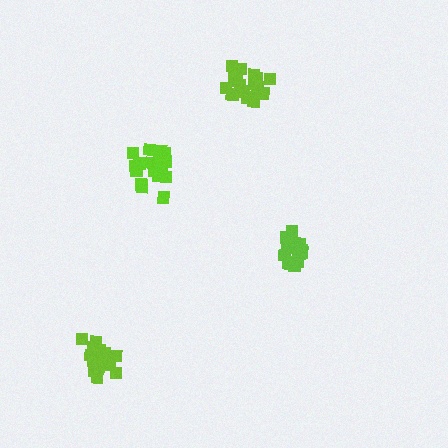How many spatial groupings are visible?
There are 4 spatial groupings.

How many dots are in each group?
Group 1: 19 dots, Group 2: 17 dots, Group 3: 18 dots, Group 4: 14 dots (68 total).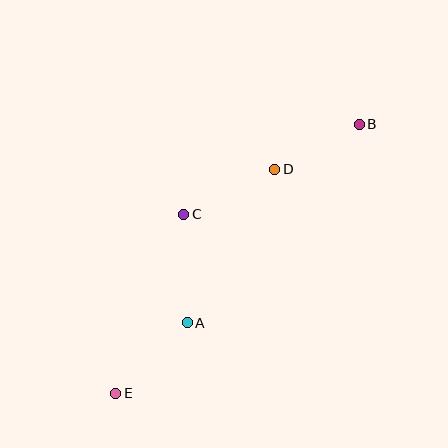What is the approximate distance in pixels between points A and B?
The distance between A and B is approximately 263 pixels.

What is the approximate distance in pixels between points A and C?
The distance between A and C is approximately 109 pixels.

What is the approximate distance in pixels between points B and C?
The distance between B and C is approximately 197 pixels.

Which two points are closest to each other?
Points B and D are closest to each other.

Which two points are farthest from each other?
Points B and E are farthest from each other.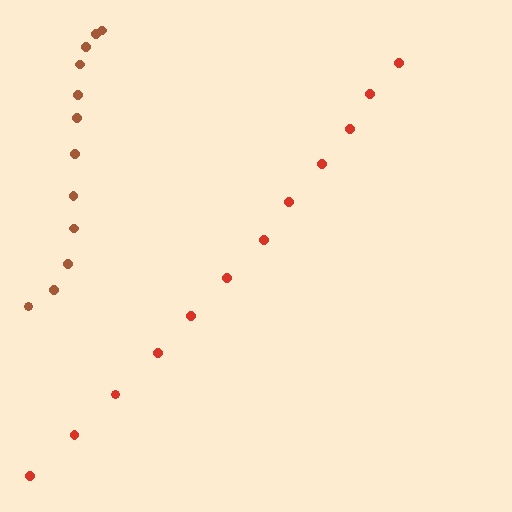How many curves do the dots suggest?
There are 2 distinct paths.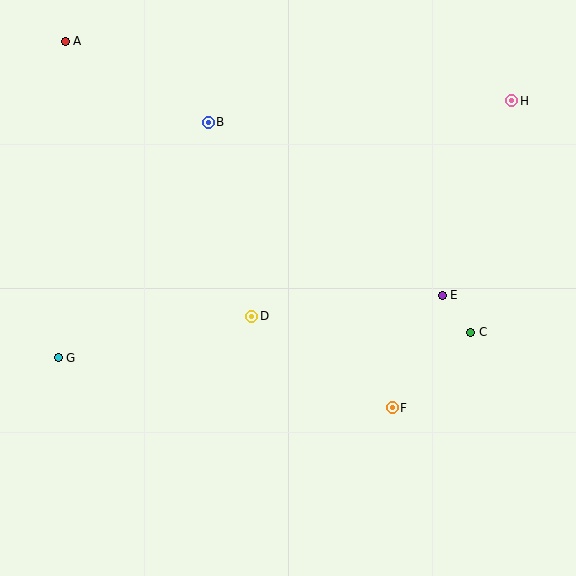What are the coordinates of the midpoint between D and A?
The midpoint between D and A is at (158, 179).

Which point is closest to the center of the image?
Point D at (252, 316) is closest to the center.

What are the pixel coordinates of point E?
Point E is at (442, 295).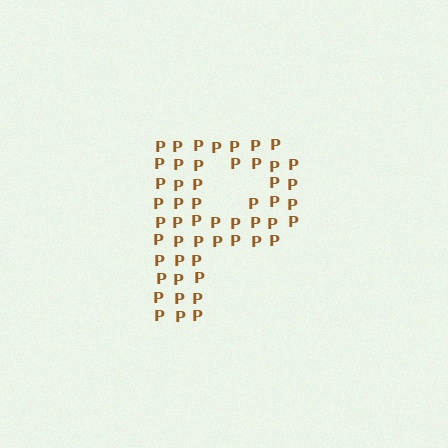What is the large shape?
The large shape is the letter P.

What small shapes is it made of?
It is made of small letter P's.